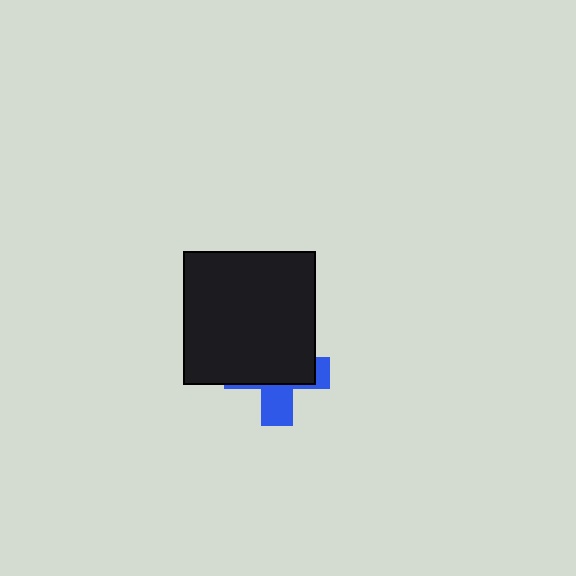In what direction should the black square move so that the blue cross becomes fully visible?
The black square should move up. That is the shortest direction to clear the overlap and leave the blue cross fully visible.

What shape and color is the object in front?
The object in front is a black square.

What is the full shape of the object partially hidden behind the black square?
The partially hidden object is a blue cross.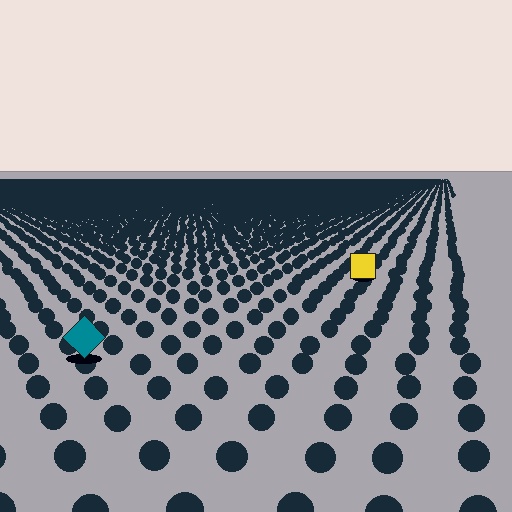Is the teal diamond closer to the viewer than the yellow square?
Yes. The teal diamond is closer — you can tell from the texture gradient: the ground texture is coarser near it.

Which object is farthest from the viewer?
The yellow square is farthest from the viewer. It appears smaller and the ground texture around it is denser.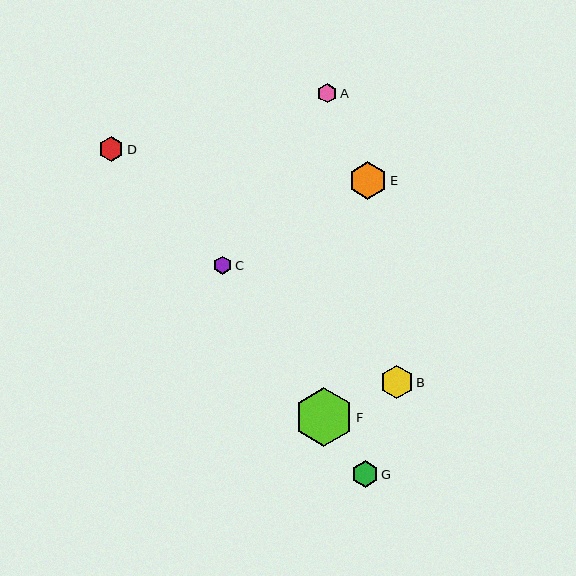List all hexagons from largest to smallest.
From largest to smallest: F, E, B, G, D, A, C.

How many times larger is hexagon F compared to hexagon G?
Hexagon F is approximately 2.2 times the size of hexagon G.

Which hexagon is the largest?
Hexagon F is the largest with a size of approximately 59 pixels.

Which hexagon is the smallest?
Hexagon C is the smallest with a size of approximately 18 pixels.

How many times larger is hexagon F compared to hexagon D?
Hexagon F is approximately 2.4 times the size of hexagon D.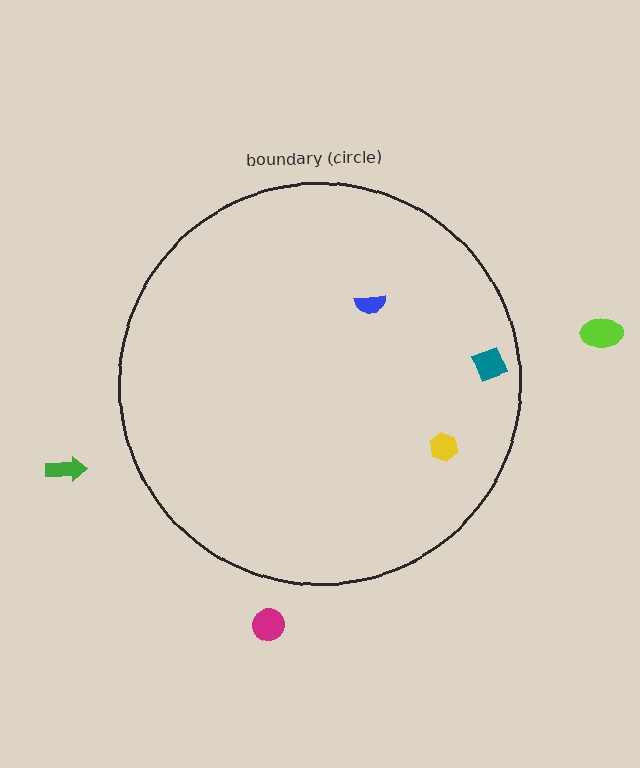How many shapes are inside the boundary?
3 inside, 3 outside.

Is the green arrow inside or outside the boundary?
Outside.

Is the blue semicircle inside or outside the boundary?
Inside.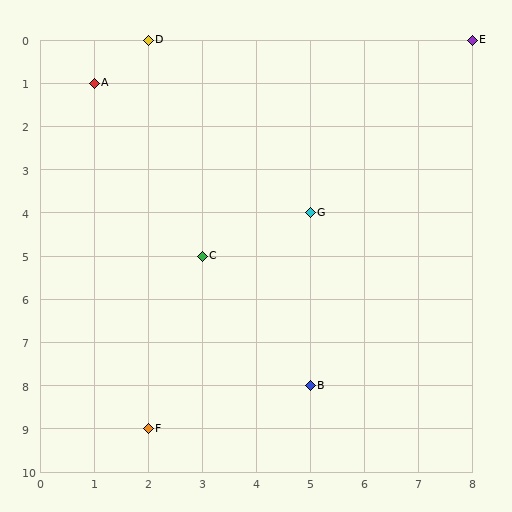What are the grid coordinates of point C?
Point C is at grid coordinates (3, 5).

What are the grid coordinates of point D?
Point D is at grid coordinates (2, 0).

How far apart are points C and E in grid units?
Points C and E are 5 columns and 5 rows apart (about 7.1 grid units diagonally).